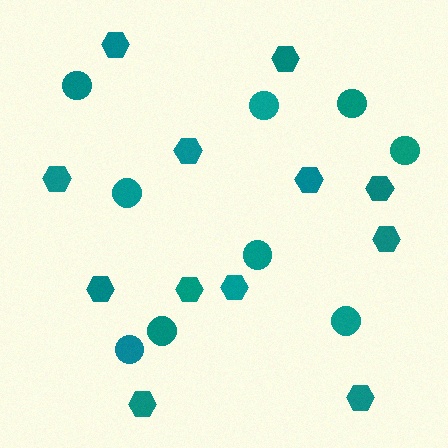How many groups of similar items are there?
There are 2 groups: one group of circles (9) and one group of hexagons (12).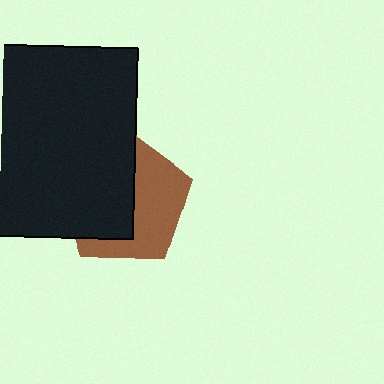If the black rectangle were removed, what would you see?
You would see the complete brown pentagon.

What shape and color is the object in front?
The object in front is a black rectangle.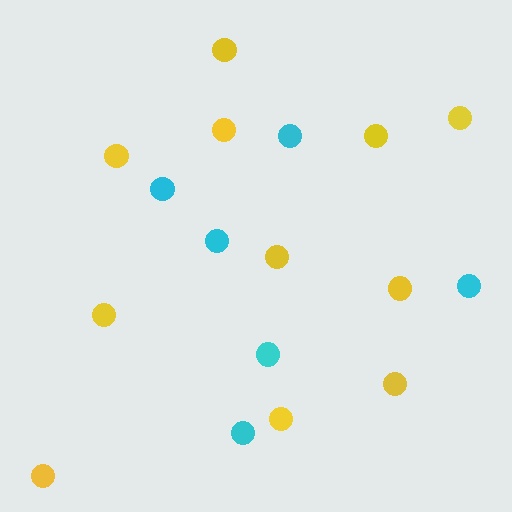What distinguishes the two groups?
There are 2 groups: one group of yellow circles (11) and one group of cyan circles (6).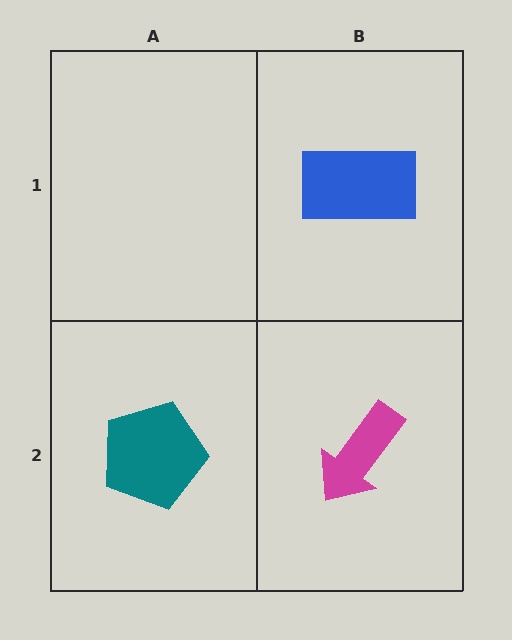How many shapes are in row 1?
1 shape.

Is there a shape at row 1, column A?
No, that cell is empty.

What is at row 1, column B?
A blue rectangle.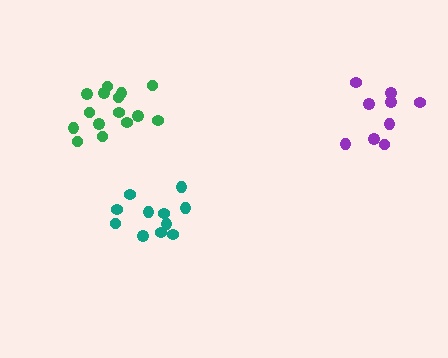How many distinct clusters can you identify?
There are 3 distinct clusters.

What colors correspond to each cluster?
The clusters are colored: teal, purple, green.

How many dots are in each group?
Group 1: 11 dots, Group 2: 10 dots, Group 3: 15 dots (36 total).